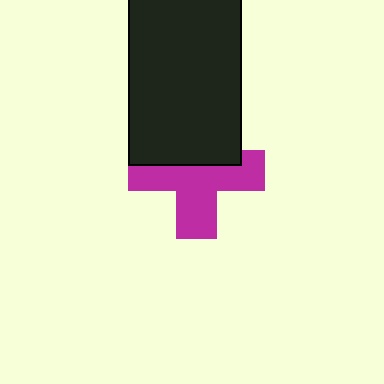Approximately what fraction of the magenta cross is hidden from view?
Roughly 39% of the magenta cross is hidden behind the black rectangle.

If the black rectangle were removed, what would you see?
You would see the complete magenta cross.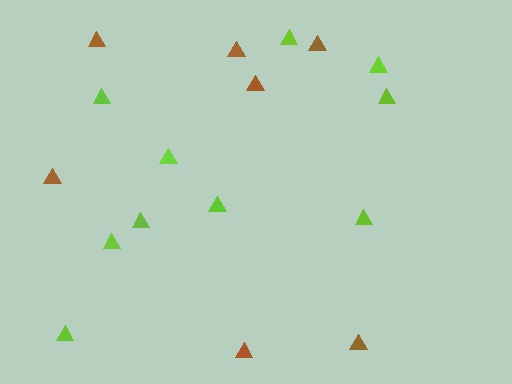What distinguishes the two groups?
There are 2 groups: one group of lime triangles (10) and one group of brown triangles (7).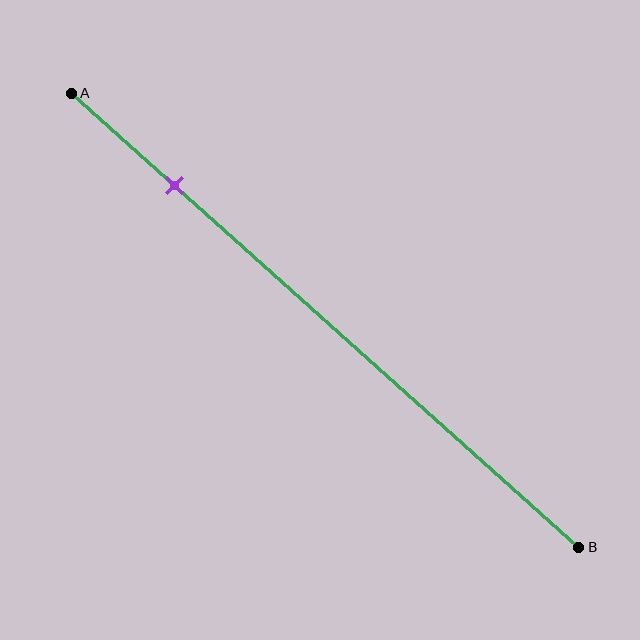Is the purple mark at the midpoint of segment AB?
No, the mark is at about 20% from A, not at the 50% midpoint.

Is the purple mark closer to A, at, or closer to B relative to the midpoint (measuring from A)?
The purple mark is closer to point A than the midpoint of segment AB.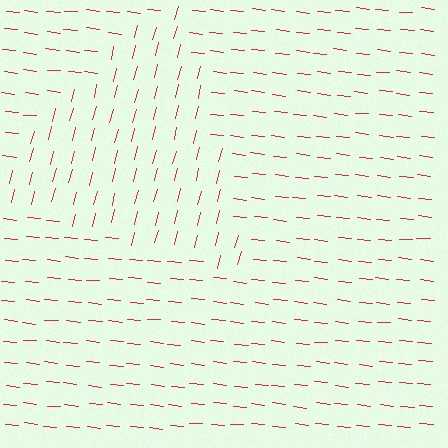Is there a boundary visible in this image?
Yes, there is a texture boundary formed by a change in line orientation.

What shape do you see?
I see a triangle.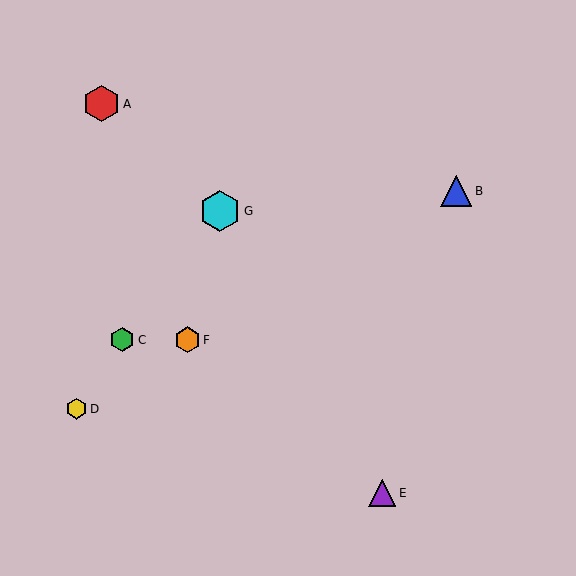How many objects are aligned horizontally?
2 objects (C, F) are aligned horizontally.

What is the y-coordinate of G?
Object G is at y≈211.